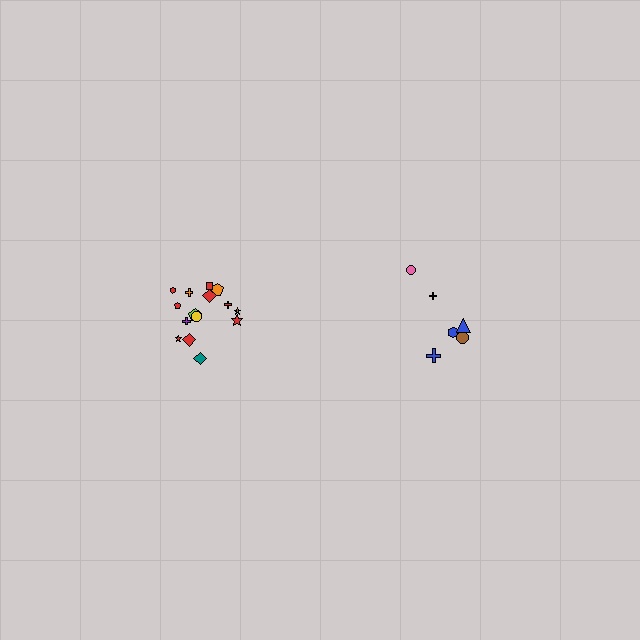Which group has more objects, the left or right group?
The left group.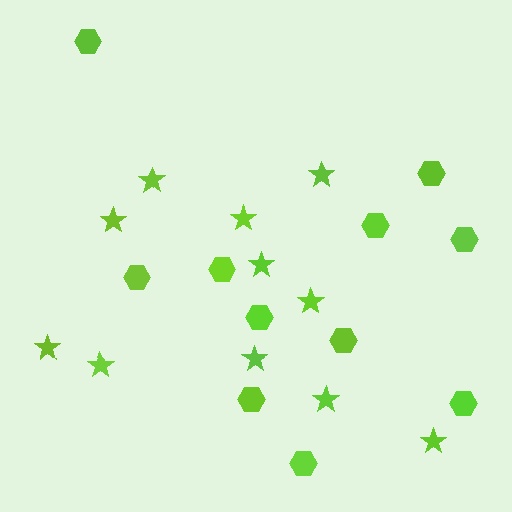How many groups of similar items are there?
There are 2 groups: one group of stars (11) and one group of hexagons (11).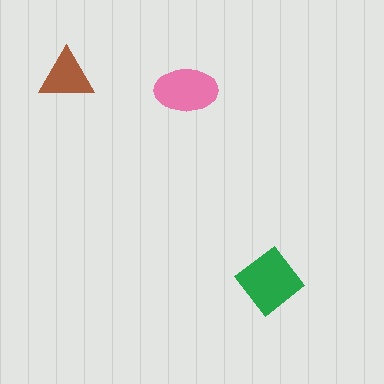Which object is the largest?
The green diamond.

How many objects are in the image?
There are 3 objects in the image.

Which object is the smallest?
The brown triangle.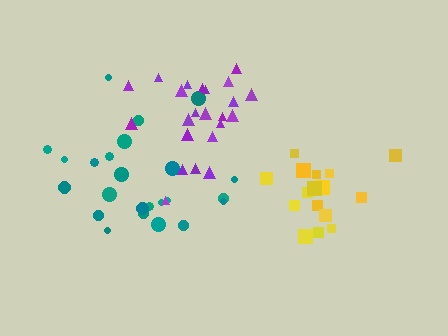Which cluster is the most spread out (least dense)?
Teal.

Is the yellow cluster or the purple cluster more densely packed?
Purple.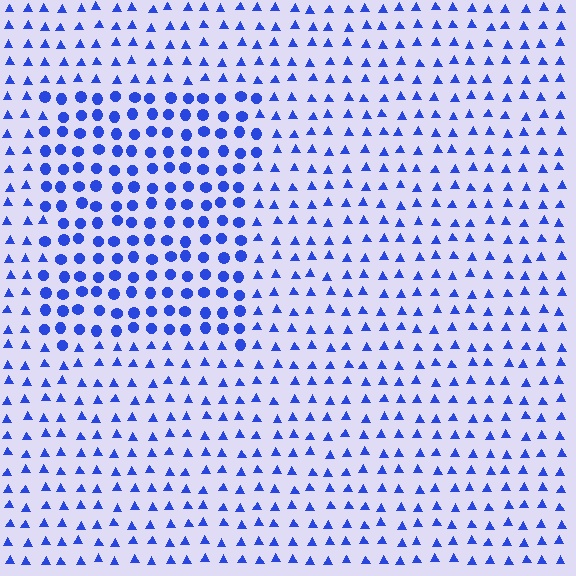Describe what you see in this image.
The image is filled with small blue elements arranged in a uniform grid. A rectangle-shaped region contains circles, while the surrounding area contains triangles. The boundary is defined purely by the change in element shape.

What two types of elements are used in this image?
The image uses circles inside the rectangle region and triangles outside it.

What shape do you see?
I see a rectangle.